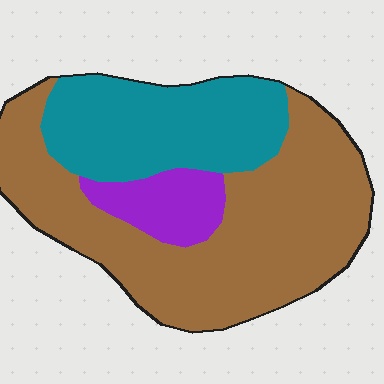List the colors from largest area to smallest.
From largest to smallest: brown, teal, purple.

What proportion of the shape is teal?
Teal covers around 30% of the shape.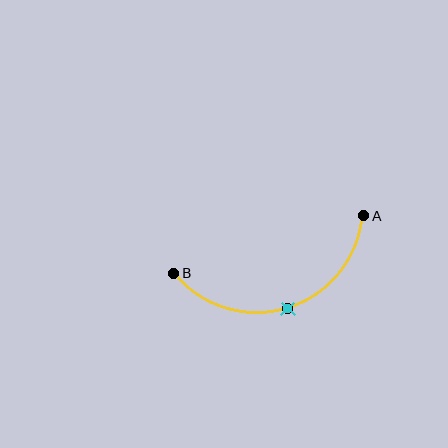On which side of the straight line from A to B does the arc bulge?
The arc bulges below the straight line connecting A and B.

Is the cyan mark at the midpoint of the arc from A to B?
Yes. The cyan mark lies on the arc at equal arc-length from both A and B — it is the arc midpoint.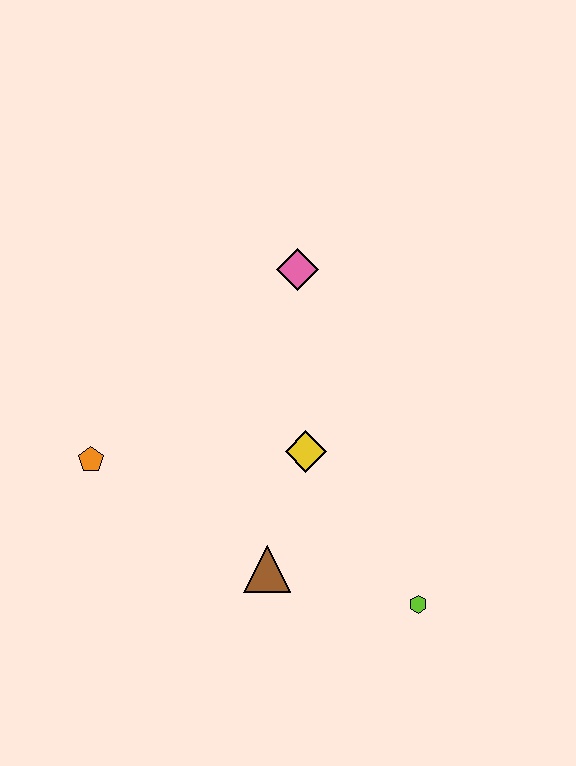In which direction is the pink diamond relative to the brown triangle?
The pink diamond is above the brown triangle.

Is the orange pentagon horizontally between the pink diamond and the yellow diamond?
No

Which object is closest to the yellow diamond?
The brown triangle is closest to the yellow diamond.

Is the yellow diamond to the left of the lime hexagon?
Yes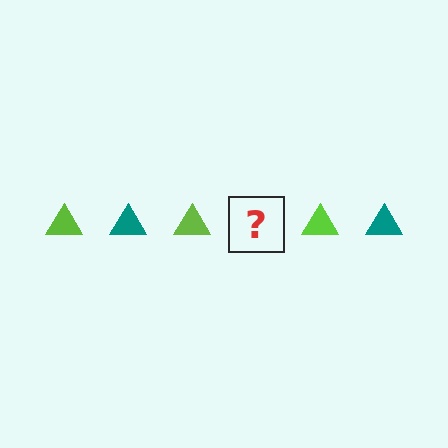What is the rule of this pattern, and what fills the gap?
The rule is that the pattern cycles through lime, teal triangles. The gap should be filled with a teal triangle.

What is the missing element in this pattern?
The missing element is a teal triangle.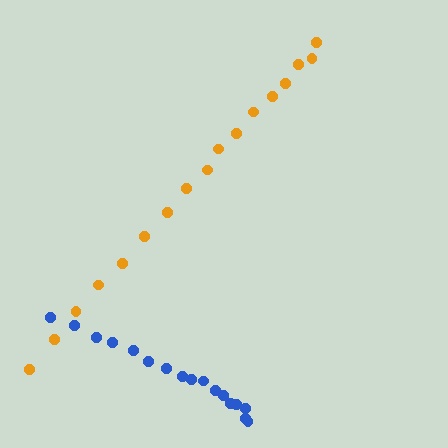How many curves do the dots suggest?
There are 2 distinct paths.